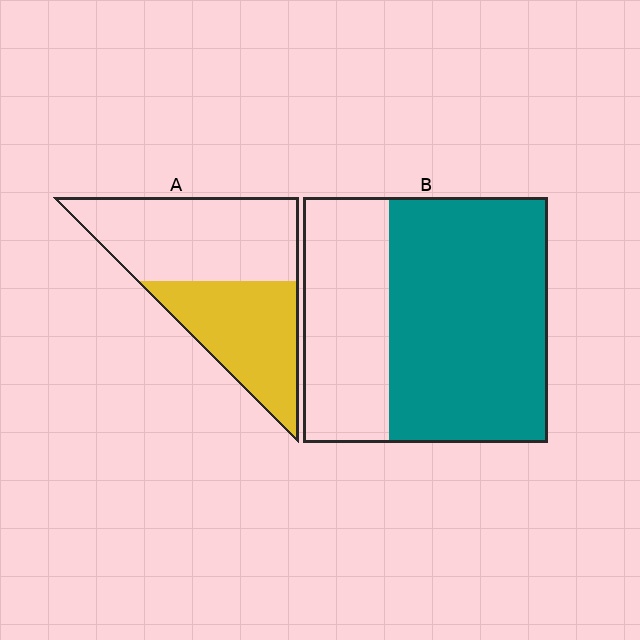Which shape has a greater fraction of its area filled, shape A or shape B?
Shape B.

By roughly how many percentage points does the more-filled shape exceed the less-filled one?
By roughly 20 percentage points (B over A).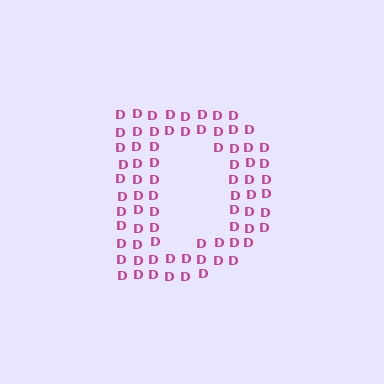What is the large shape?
The large shape is the letter D.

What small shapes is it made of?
It is made of small letter D's.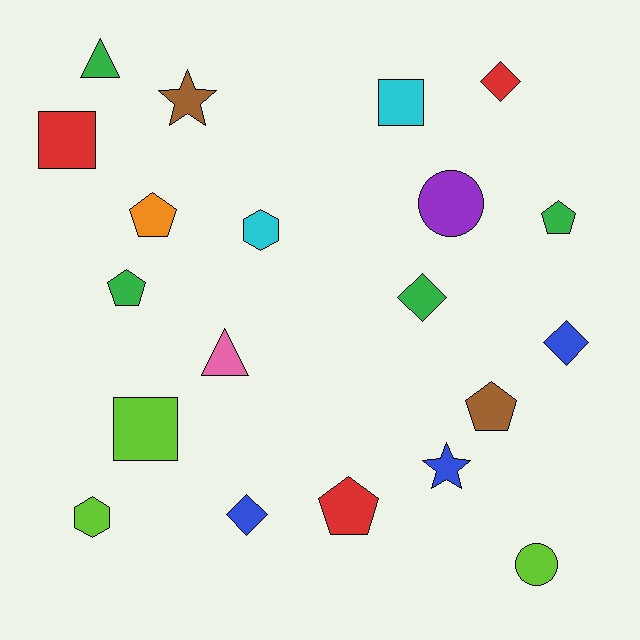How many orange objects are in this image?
There is 1 orange object.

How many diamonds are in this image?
There are 4 diamonds.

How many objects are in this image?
There are 20 objects.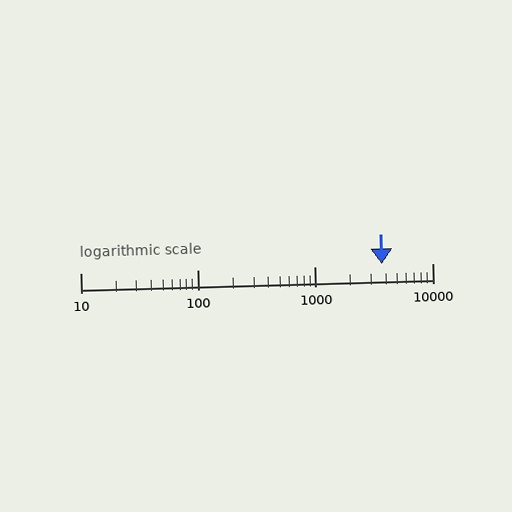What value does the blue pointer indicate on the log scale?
The pointer indicates approximately 3700.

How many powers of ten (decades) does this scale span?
The scale spans 3 decades, from 10 to 10000.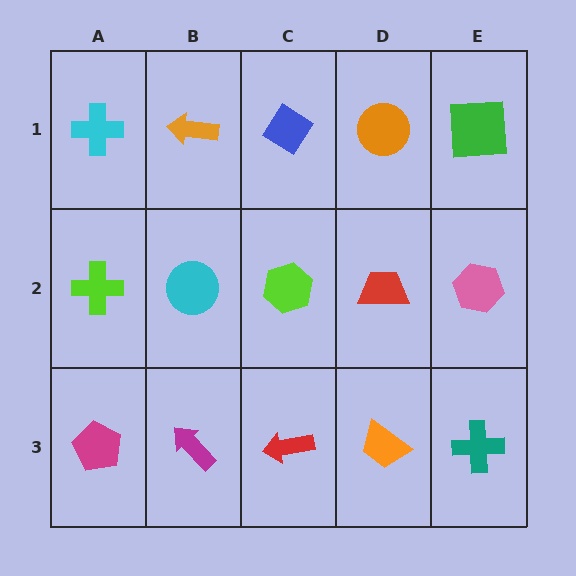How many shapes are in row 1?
5 shapes.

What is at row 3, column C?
A red arrow.